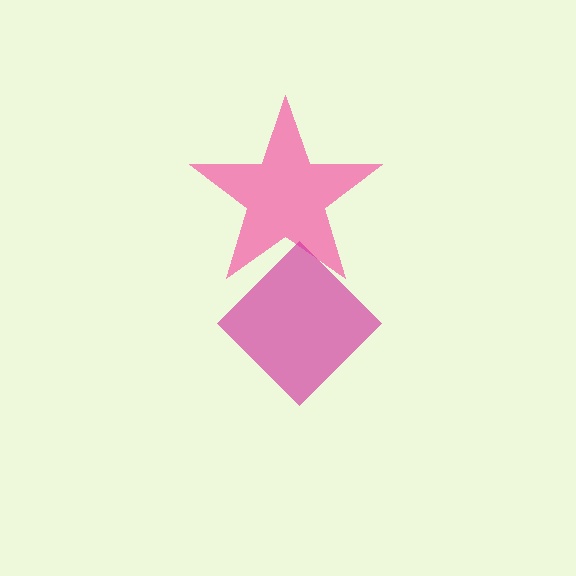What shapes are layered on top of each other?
The layered shapes are: a pink star, a magenta diamond.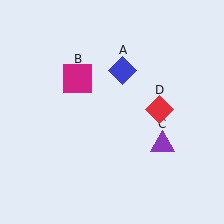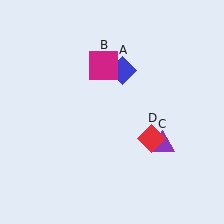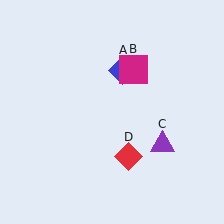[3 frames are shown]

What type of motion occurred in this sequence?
The magenta square (object B), red diamond (object D) rotated clockwise around the center of the scene.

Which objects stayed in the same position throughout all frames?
Blue diamond (object A) and purple triangle (object C) remained stationary.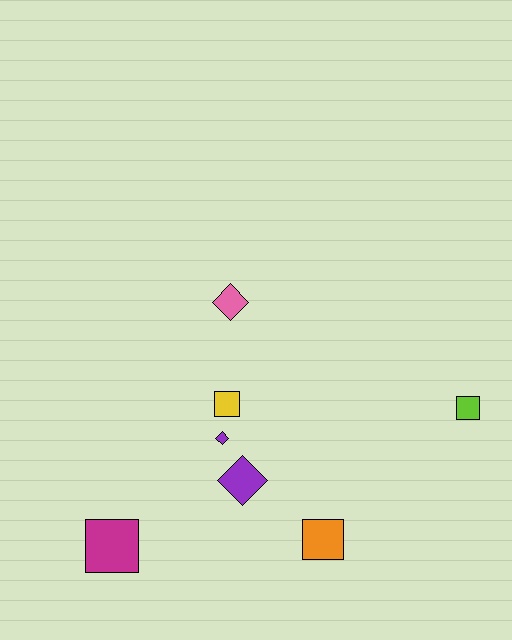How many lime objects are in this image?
There is 1 lime object.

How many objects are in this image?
There are 7 objects.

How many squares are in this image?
There are 4 squares.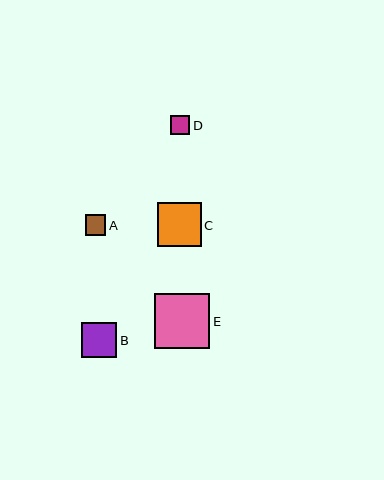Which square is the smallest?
Square D is the smallest with a size of approximately 19 pixels.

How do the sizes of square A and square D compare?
Square A and square D are approximately the same size.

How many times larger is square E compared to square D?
Square E is approximately 3.0 times the size of square D.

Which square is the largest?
Square E is the largest with a size of approximately 55 pixels.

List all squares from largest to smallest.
From largest to smallest: E, C, B, A, D.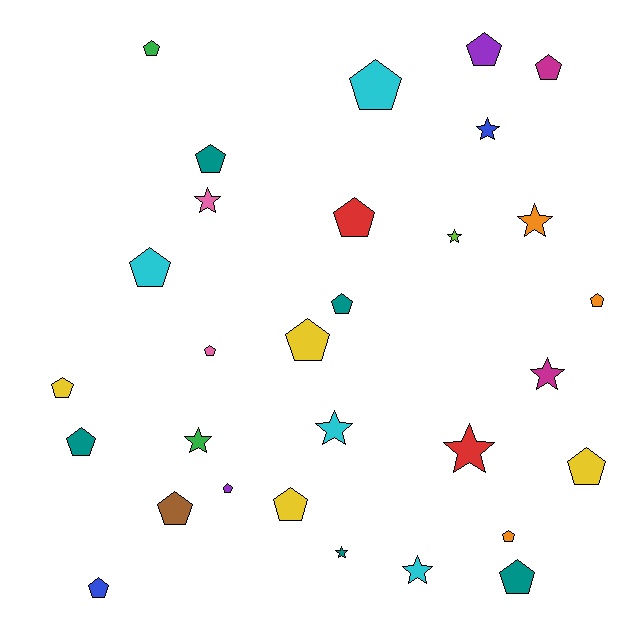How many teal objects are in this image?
There are 5 teal objects.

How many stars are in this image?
There are 10 stars.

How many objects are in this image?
There are 30 objects.